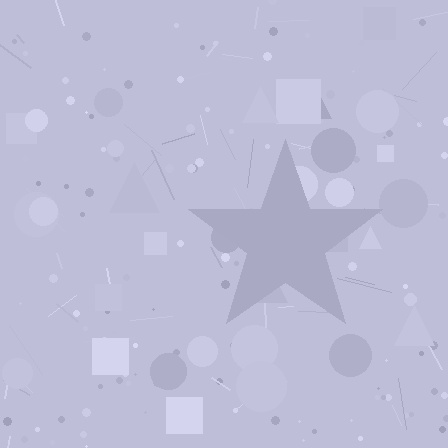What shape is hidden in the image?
A star is hidden in the image.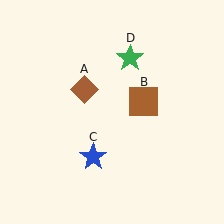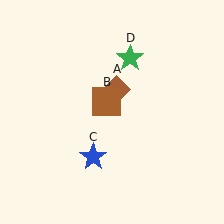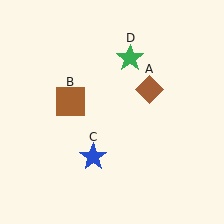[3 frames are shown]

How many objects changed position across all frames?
2 objects changed position: brown diamond (object A), brown square (object B).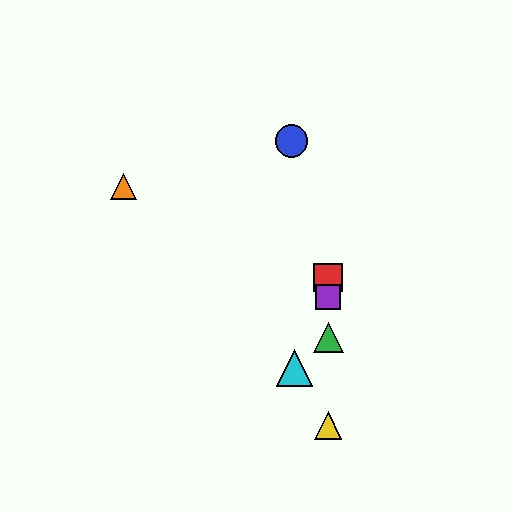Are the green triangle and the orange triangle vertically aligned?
No, the green triangle is at x≈328 and the orange triangle is at x≈123.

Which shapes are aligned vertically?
The red square, the green triangle, the yellow triangle, the purple square are aligned vertically.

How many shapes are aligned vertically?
4 shapes (the red square, the green triangle, the yellow triangle, the purple square) are aligned vertically.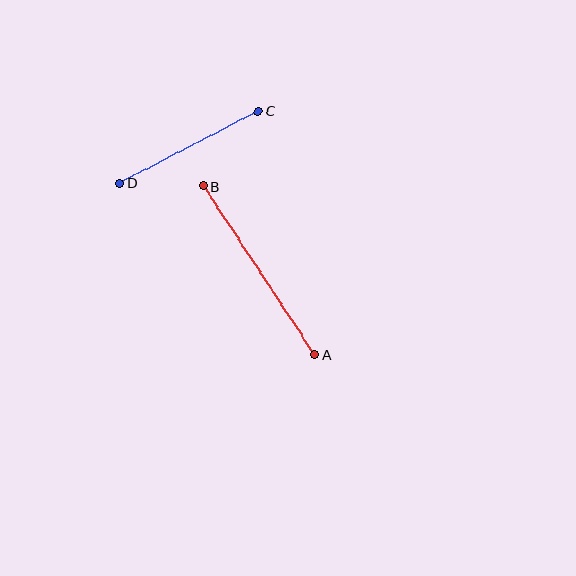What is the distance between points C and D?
The distance is approximately 156 pixels.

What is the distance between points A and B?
The distance is approximately 202 pixels.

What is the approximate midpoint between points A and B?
The midpoint is at approximately (259, 270) pixels.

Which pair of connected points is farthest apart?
Points A and B are farthest apart.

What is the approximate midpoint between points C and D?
The midpoint is at approximately (189, 147) pixels.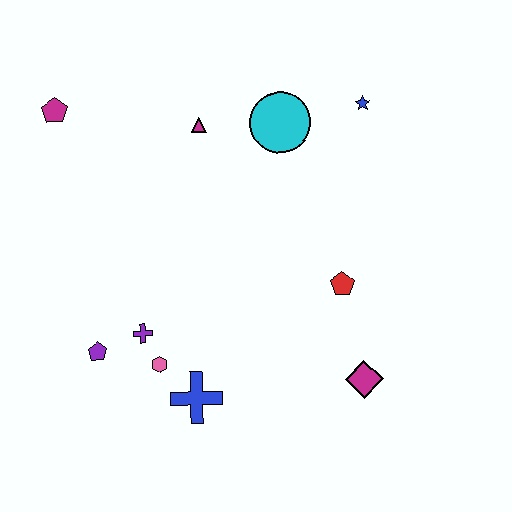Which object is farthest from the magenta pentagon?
The magenta diamond is farthest from the magenta pentagon.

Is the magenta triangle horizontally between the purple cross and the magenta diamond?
Yes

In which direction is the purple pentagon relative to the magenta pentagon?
The purple pentagon is below the magenta pentagon.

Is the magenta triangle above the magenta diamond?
Yes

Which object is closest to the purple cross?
The pink hexagon is closest to the purple cross.